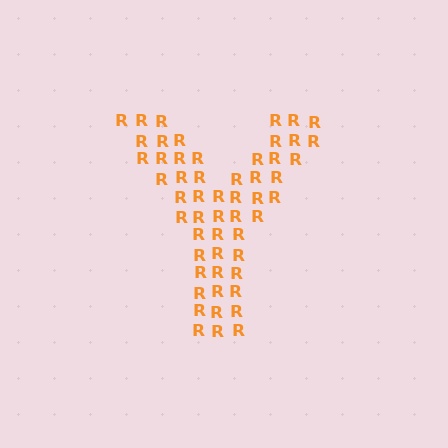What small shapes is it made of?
It is made of small letter R's.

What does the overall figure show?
The overall figure shows the letter Y.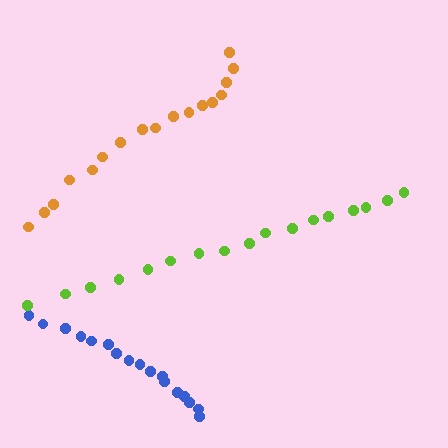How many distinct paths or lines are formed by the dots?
There are 3 distinct paths.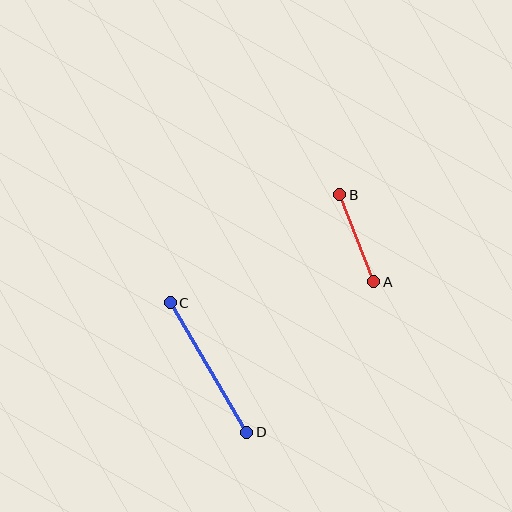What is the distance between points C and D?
The distance is approximately 150 pixels.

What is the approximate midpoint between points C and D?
The midpoint is at approximately (209, 368) pixels.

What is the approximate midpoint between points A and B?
The midpoint is at approximately (357, 238) pixels.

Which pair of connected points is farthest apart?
Points C and D are farthest apart.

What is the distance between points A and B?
The distance is approximately 93 pixels.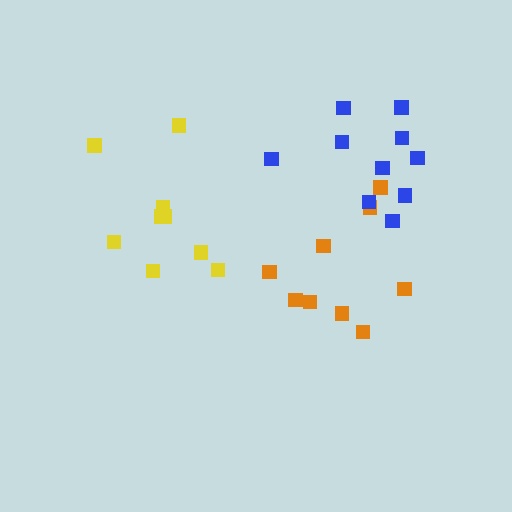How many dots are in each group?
Group 1: 9 dots, Group 2: 9 dots, Group 3: 10 dots (28 total).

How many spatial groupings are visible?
There are 3 spatial groupings.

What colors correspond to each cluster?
The clusters are colored: yellow, orange, blue.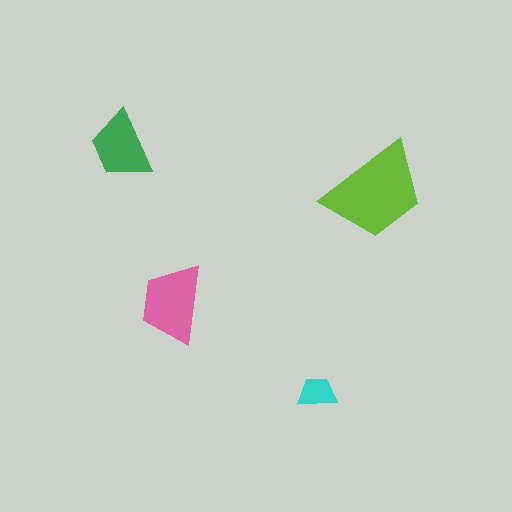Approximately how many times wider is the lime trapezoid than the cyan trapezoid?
About 2.5 times wider.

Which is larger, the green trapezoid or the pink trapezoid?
The pink one.